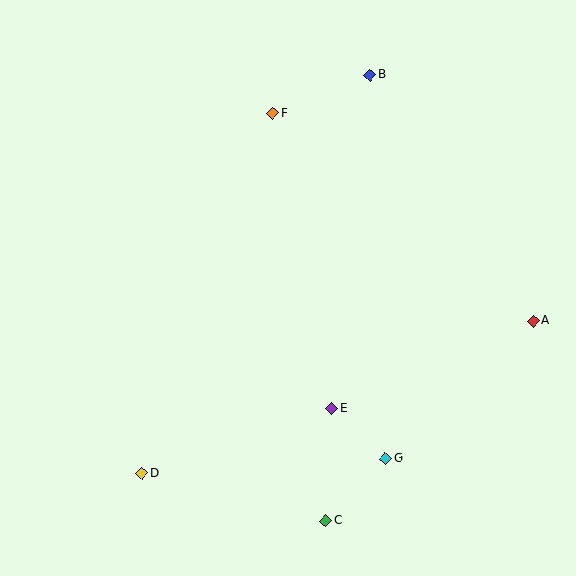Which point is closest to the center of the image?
Point E at (332, 409) is closest to the center.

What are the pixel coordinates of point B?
Point B is at (370, 75).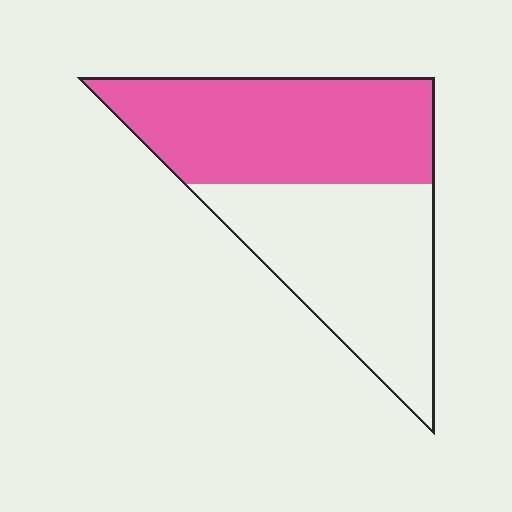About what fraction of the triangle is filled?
About one half (1/2).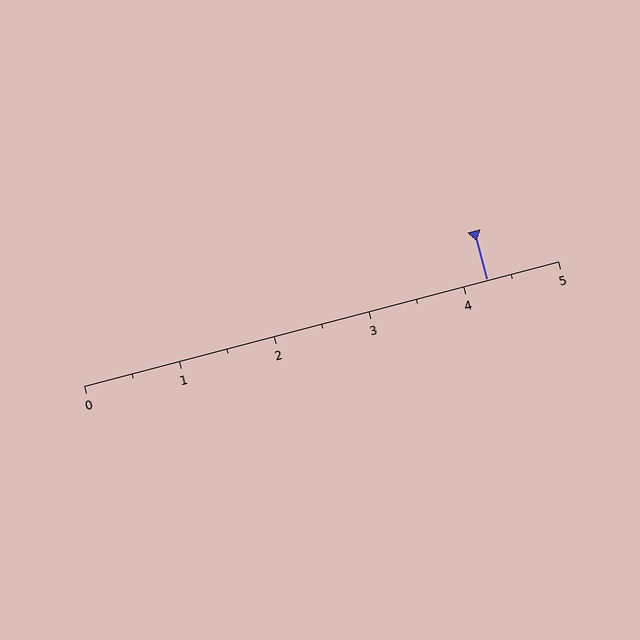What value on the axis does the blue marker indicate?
The marker indicates approximately 4.2.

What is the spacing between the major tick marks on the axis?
The major ticks are spaced 1 apart.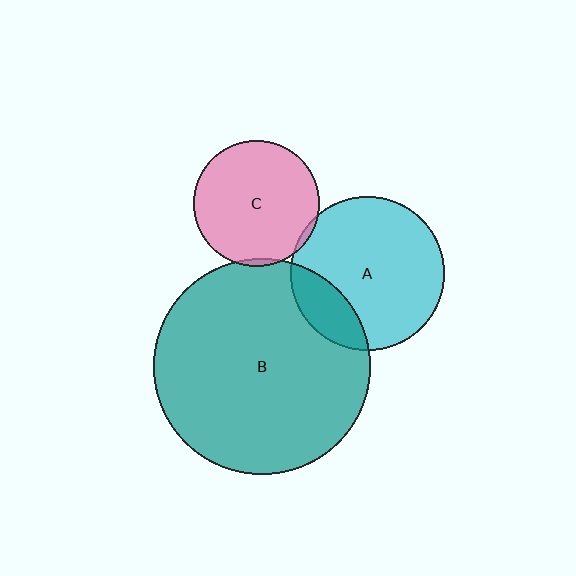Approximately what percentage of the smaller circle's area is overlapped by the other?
Approximately 5%.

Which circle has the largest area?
Circle B (teal).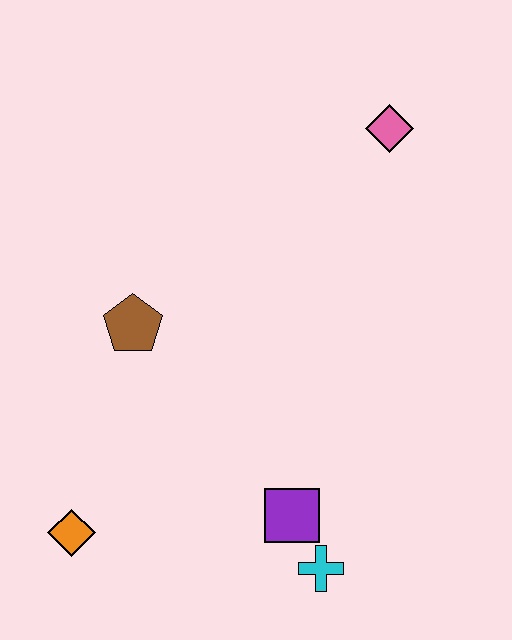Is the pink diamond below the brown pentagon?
No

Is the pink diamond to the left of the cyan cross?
No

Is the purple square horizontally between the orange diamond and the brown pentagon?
No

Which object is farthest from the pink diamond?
The orange diamond is farthest from the pink diamond.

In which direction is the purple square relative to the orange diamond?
The purple square is to the right of the orange diamond.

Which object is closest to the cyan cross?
The purple square is closest to the cyan cross.